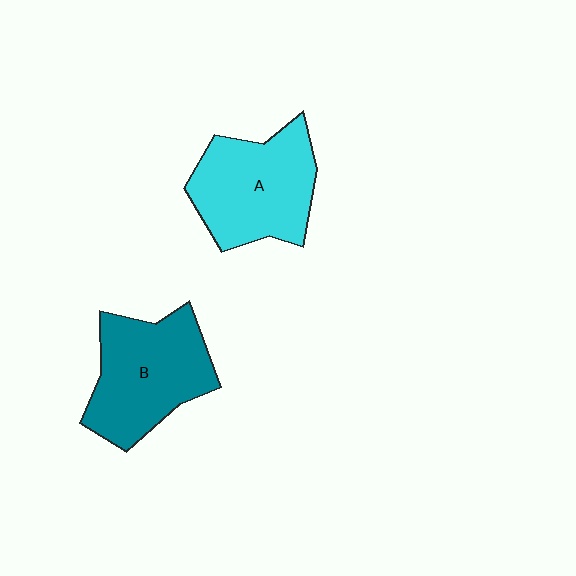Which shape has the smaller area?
Shape A (cyan).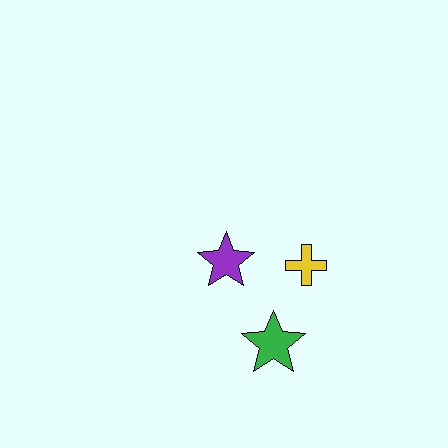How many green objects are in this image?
There is 1 green object.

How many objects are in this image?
There are 3 objects.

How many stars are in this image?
There are 2 stars.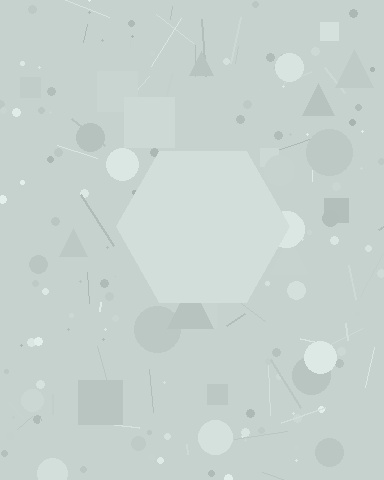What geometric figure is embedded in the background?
A hexagon is embedded in the background.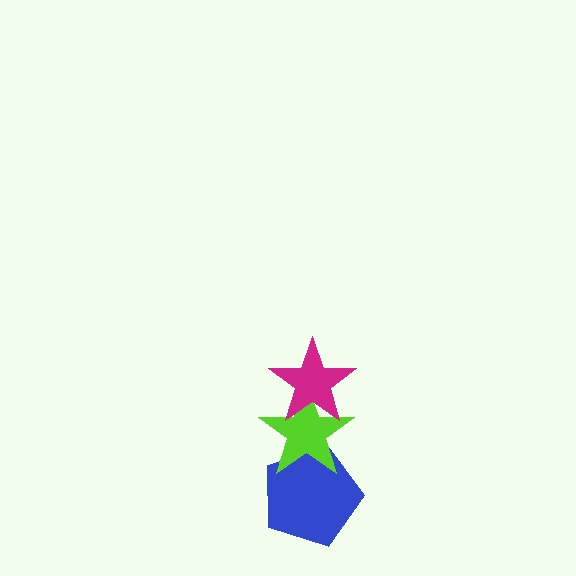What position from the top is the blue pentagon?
The blue pentagon is 3rd from the top.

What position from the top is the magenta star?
The magenta star is 1st from the top.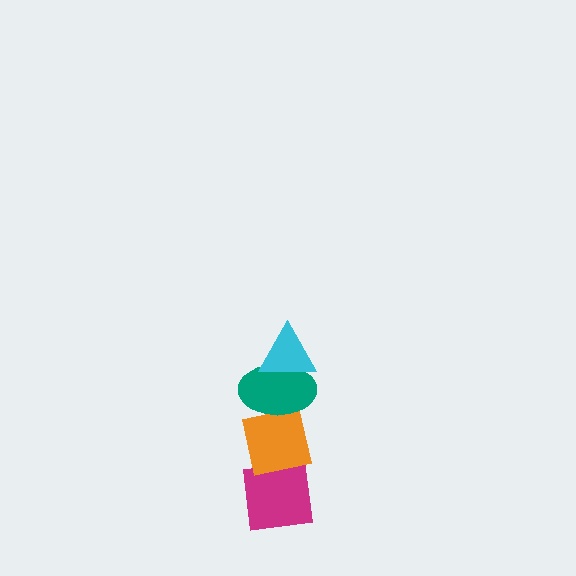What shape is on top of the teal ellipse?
The cyan triangle is on top of the teal ellipse.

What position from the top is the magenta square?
The magenta square is 4th from the top.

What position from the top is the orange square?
The orange square is 3rd from the top.